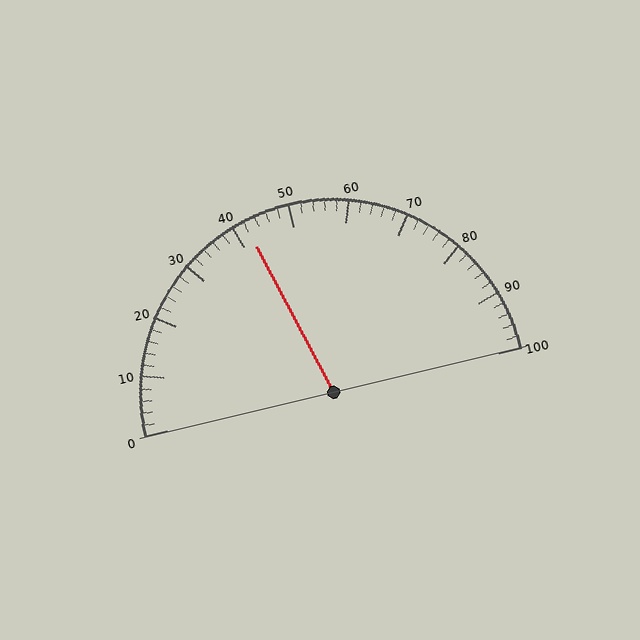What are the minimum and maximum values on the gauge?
The gauge ranges from 0 to 100.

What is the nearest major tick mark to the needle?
The nearest major tick mark is 40.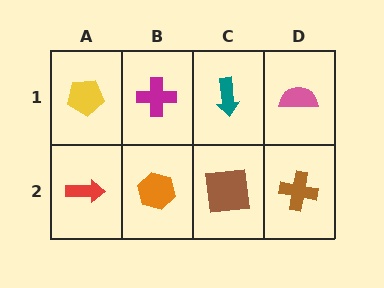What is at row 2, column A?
A red arrow.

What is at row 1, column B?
A magenta cross.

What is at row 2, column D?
A brown cross.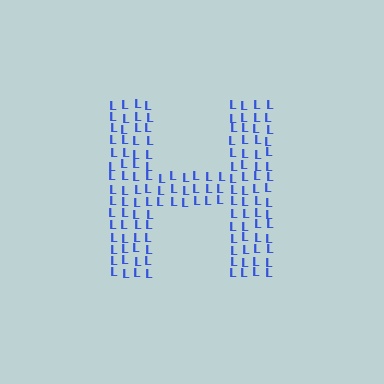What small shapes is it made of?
It is made of small letter L's.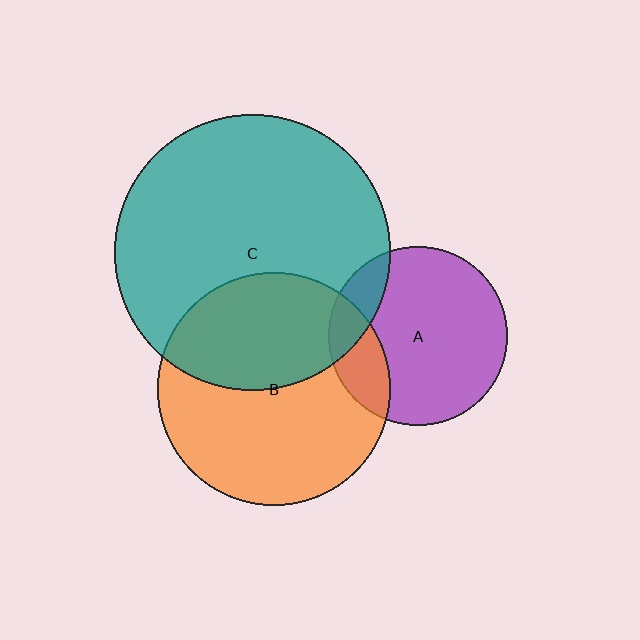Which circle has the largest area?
Circle C (teal).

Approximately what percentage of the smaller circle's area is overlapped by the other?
Approximately 20%.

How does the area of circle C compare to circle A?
Approximately 2.4 times.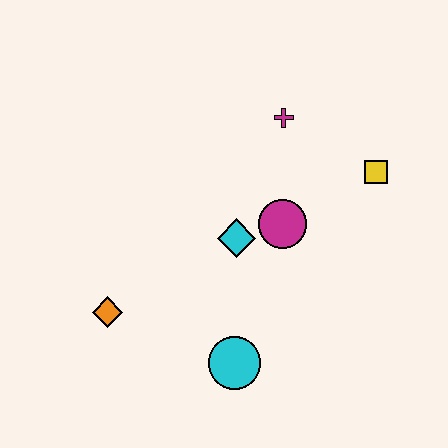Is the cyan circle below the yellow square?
Yes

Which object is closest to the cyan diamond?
The magenta circle is closest to the cyan diamond.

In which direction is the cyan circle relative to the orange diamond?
The cyan circle is to the right of the orange diamond.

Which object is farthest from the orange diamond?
The yellow square is farthest from the orange diamond.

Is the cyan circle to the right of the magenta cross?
No